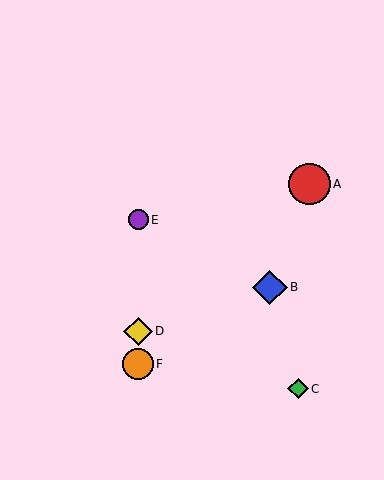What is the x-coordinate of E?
Object E is at x≈138.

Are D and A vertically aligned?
No, D is at x≈138 and A is at x≈310.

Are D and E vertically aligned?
Yes, both are at x≈138.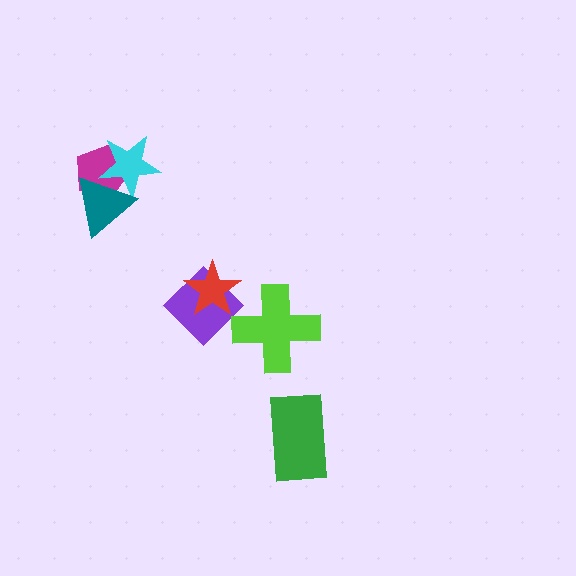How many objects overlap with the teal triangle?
2 objects overlap with the teal triangle.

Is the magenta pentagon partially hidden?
Yes, it is partially covered by another shape.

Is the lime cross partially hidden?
No, no other shape covers it.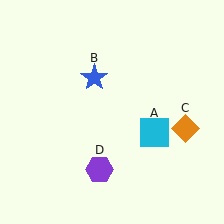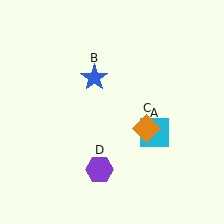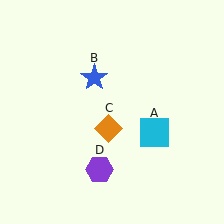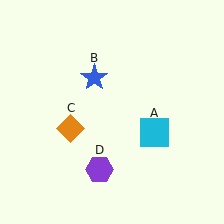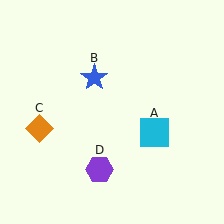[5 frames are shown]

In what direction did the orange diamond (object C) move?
The orange diamond (object C) moved left.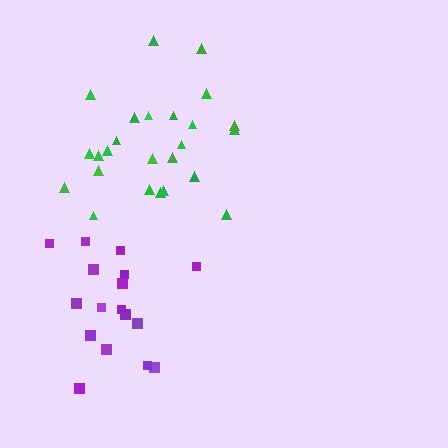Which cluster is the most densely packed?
Green.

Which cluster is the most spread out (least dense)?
Purple.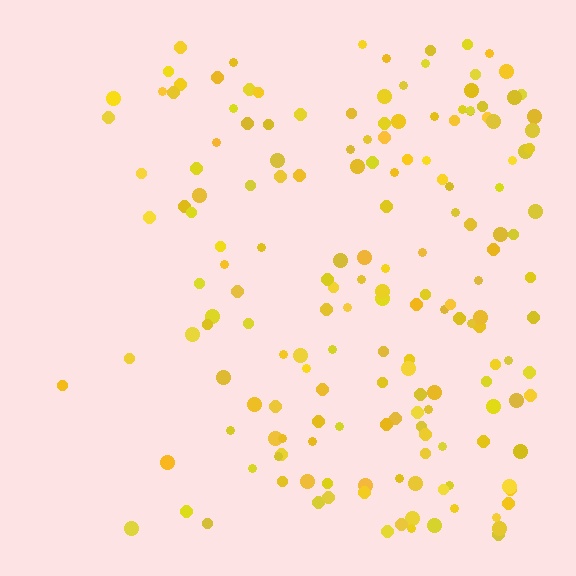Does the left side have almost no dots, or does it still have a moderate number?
Still a moderate number, just noticeably fewer than the right.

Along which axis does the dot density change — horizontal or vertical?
Horizontal.